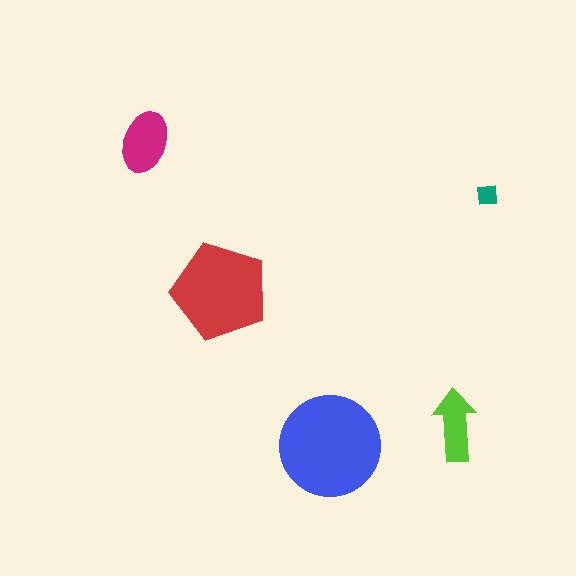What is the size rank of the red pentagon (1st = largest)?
2nd.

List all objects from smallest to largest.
The teal square, the lime arrow, the magenta ellipse, the red pentagon, the blue circle.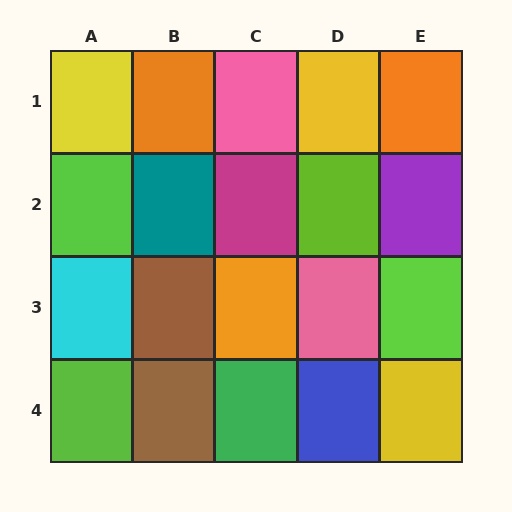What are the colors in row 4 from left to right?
Lime, brown, green, blue, yellow.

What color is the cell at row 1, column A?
Yellow.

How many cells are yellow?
3 cells are yellow.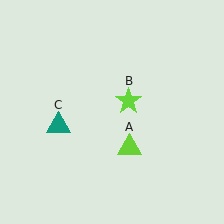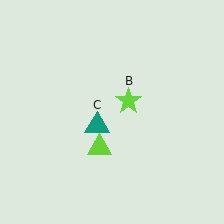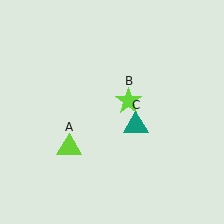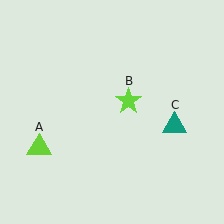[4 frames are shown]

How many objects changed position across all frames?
2 objects changed position: lime triangle (object A), teal triangle (object C).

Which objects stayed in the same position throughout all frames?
Lime star (object B) remained stationary.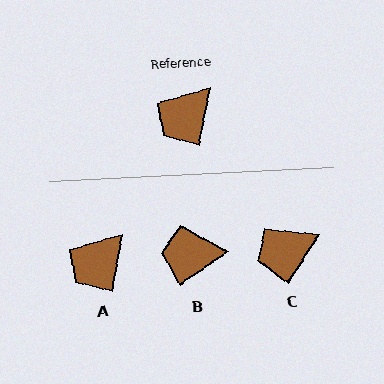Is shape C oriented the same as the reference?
No, it is off by about 22 degrees.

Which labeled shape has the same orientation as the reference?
A.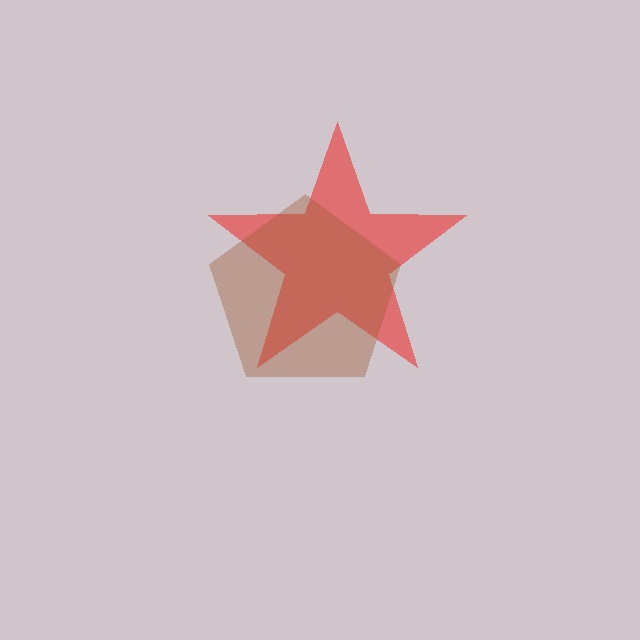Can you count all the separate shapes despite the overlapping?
Yes, there are 2 separate shapes.